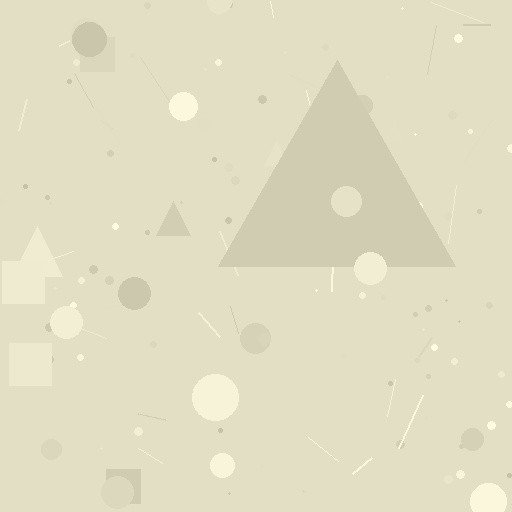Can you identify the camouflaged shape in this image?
The camouflaged shape is a triangle.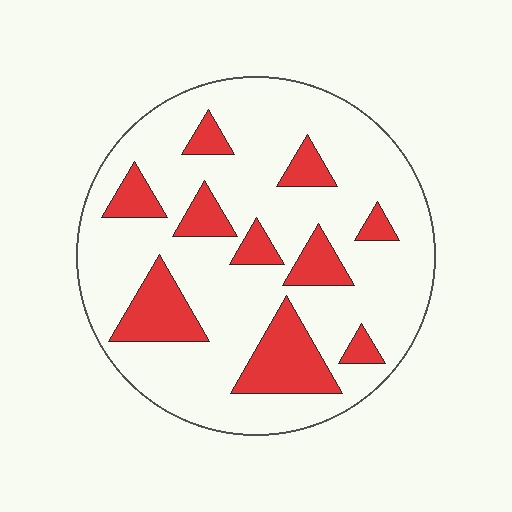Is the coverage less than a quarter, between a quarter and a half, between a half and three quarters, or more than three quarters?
Less than a quarter.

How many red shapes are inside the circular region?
10.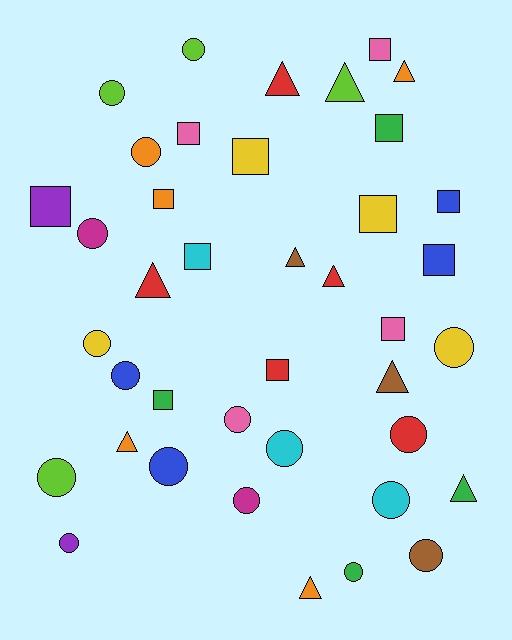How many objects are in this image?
There are 40 objects.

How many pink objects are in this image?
There are 4 pink objects.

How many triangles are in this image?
There are 10 triangles.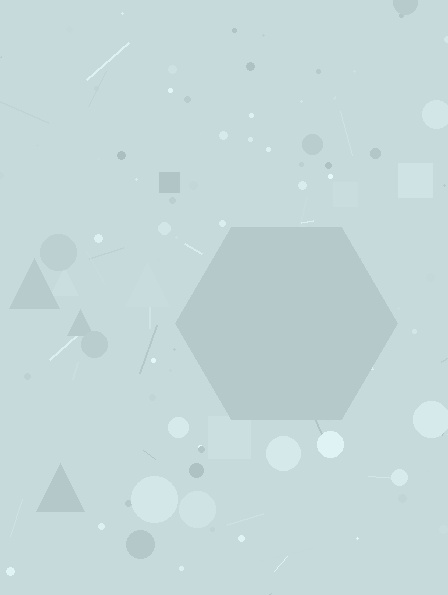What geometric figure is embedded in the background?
A hexagon is embedded in the background.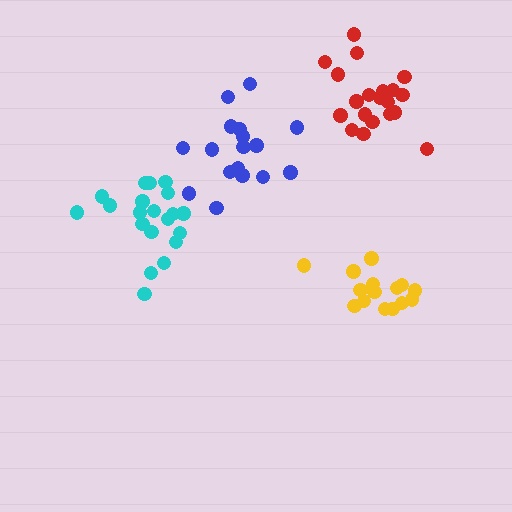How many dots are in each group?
Group 1: 15 dots, Group 2: 20 dots, Group 3: 17 dots, Group 4: 21 dots (73 total).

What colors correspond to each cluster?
The clusters are colored: yellow, cyan, blue, red.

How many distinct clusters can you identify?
There are 4 distinct clusters.